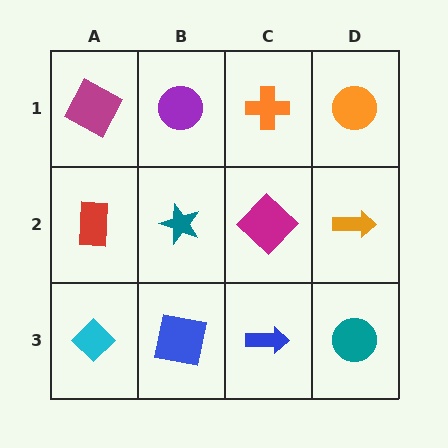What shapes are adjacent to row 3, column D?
An orange arrow (row 2, column D), a blue arrow (row 3, column C).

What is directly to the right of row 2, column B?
A magenta diamond.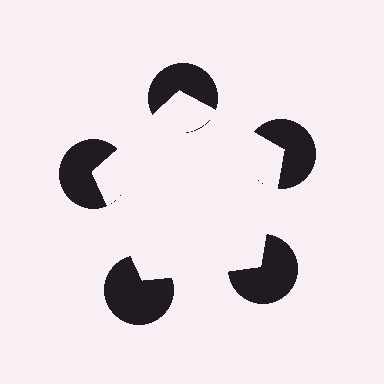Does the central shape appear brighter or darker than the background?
It typically appears slightly brighter than the background, even though no actual brightness change is drawn.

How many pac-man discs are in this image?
There are 5 — one at each vertex of the illusory pentagon.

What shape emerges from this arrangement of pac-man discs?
An illusory pentagon — its edges are inferred from the aligned wedge cuts in the pac-man discs, not physically drawn.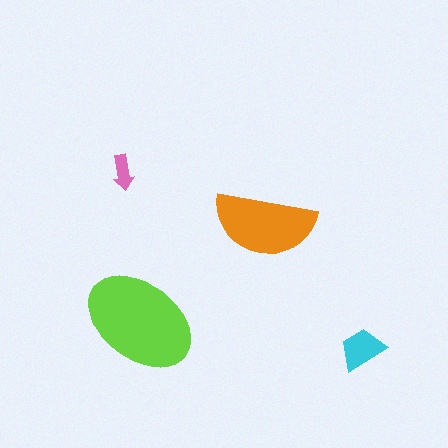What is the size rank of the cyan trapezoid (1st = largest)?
3rd.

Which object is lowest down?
The cyan trapezoid is bottommost.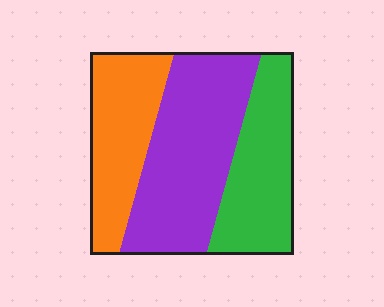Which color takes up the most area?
Purple, at roughly 45%.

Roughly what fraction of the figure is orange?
Orange covers around 30% of the figure.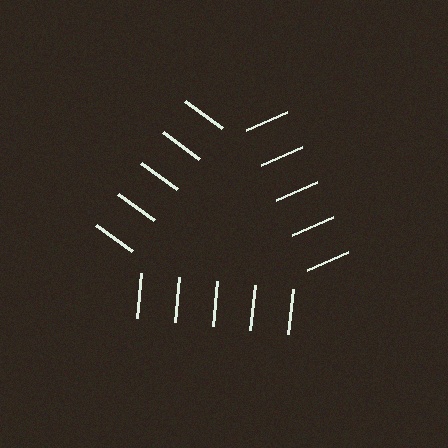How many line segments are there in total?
15 — 5 along each of the 3 edges.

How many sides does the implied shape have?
3 sides — the line-ends trace a triangle.